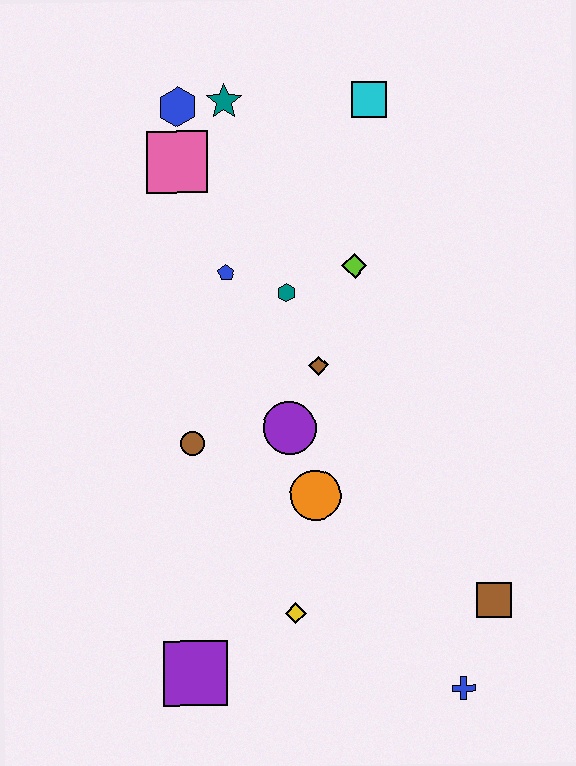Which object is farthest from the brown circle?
The cyan square is farthest from the brown circle.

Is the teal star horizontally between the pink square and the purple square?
No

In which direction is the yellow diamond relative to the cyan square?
The yellow diamond is below the cyan square.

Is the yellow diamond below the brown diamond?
Yes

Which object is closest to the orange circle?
The purple circle is closest to the orange circle.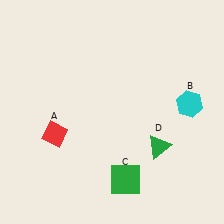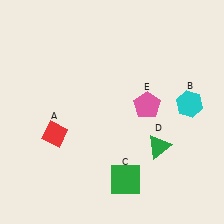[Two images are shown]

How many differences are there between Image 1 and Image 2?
There is 1 difference between the two images.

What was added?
A pink pentagon (E) was added in Image 2.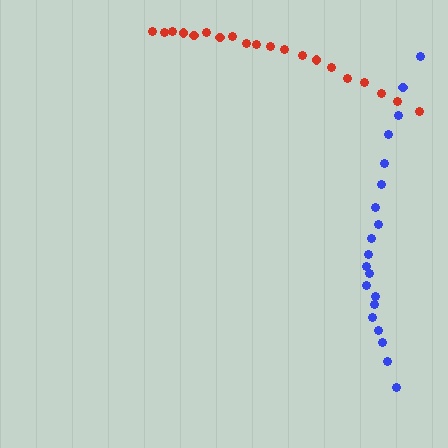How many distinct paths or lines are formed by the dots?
There are 2 distinct paths.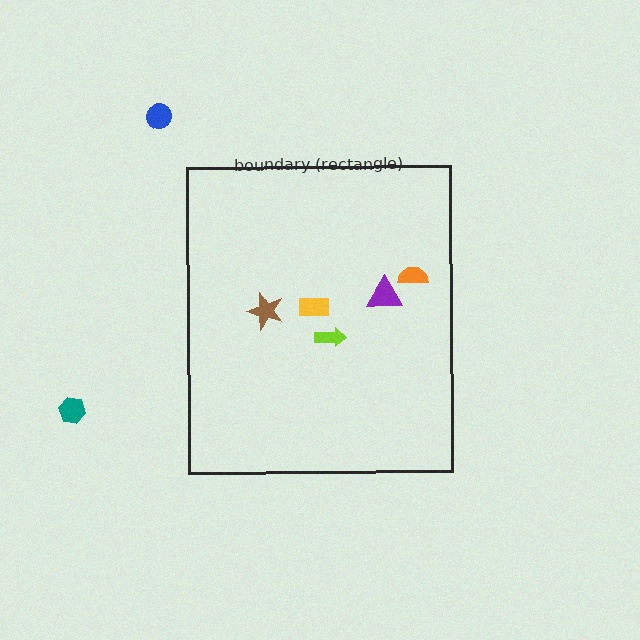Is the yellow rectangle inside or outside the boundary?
Inside.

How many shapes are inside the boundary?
5 inside, 2 outside.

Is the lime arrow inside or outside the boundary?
Inside.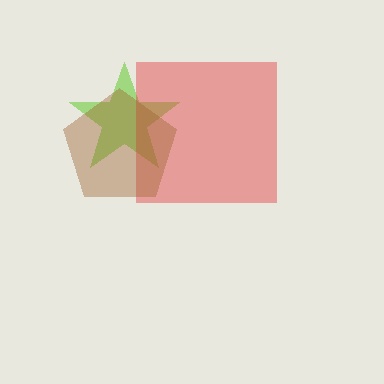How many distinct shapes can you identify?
There are 3 distinct shapes: a lime star, a red square, a brown pentagon.